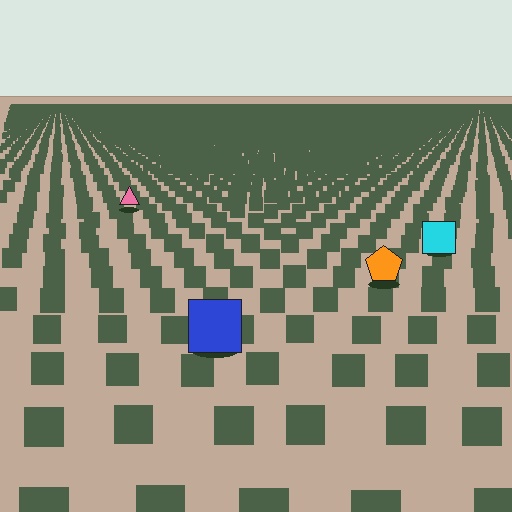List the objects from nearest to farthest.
From nearest to farthest: the blue square, the orange pentagon, the cyan square, the pink triangle.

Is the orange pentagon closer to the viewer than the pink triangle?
Yes. The orange pentagon is closer — you can tell from the texture gradient: the ground texture is coarser near it.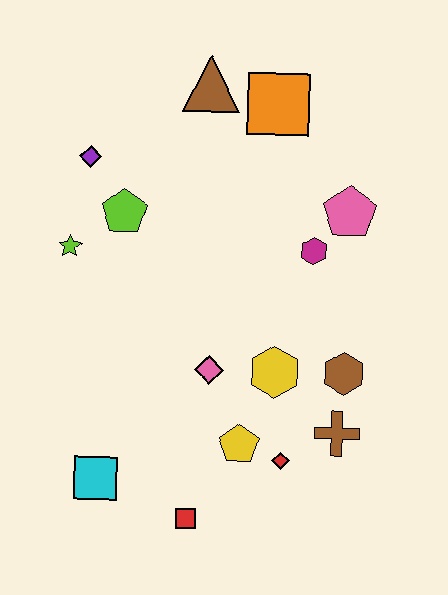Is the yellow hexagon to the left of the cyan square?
No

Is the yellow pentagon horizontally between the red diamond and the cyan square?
Yes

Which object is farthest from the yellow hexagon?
The brown triangle is farthest from the yellow hexagon.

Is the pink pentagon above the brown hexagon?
Yes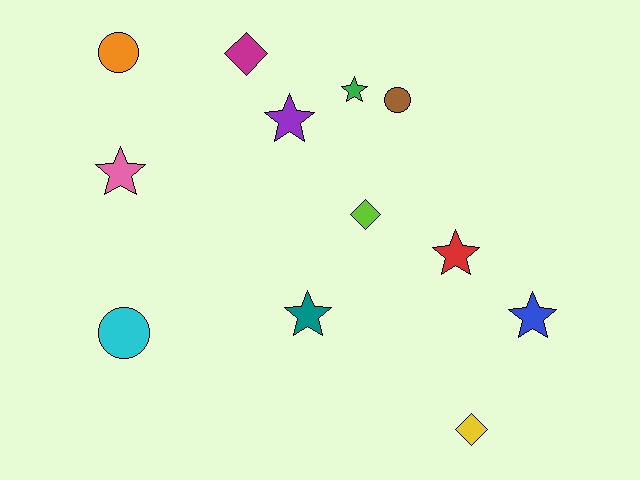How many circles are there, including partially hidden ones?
There are 3 circles.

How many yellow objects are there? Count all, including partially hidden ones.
There is 1 yellow object.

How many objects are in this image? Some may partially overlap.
There are 12 objects.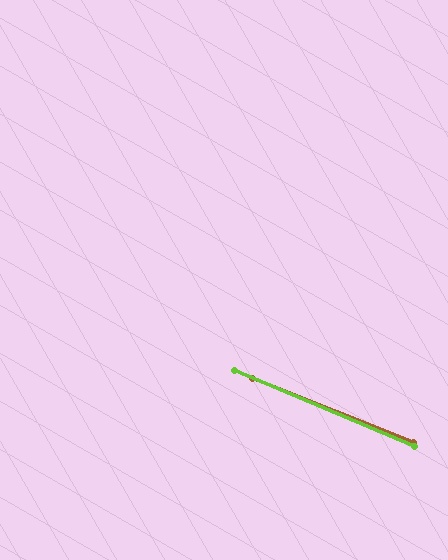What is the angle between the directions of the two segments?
Approximately 1 degree.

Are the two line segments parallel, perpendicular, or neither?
Parallel — their directions differ by only 1.1°.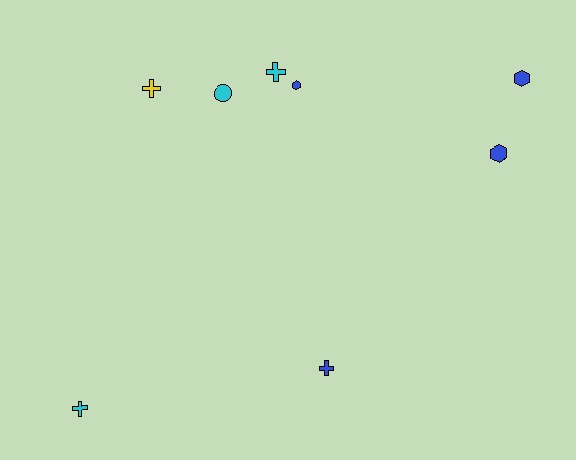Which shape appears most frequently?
Cross, with 4 objects.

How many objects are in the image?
There are 8 objects.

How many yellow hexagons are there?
There are no yellow hexagons.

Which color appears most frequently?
Blue, with 4 objects.